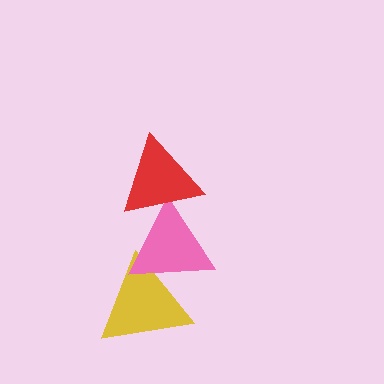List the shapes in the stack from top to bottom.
From top to bottom: the red triangle, the pink triangle, the yellow triangle.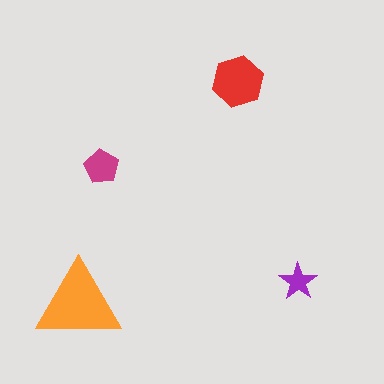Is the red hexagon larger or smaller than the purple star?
Larger.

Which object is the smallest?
The purple star.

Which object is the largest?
The orange triangle.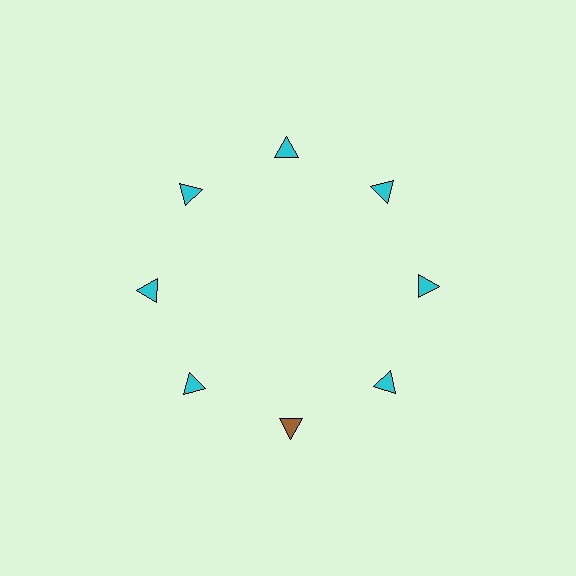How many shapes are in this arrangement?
There are 8 shapes arranged in a ring pattern.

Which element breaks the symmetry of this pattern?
The brown triangle at roughly the 6 o'clock position breaks the symmetry. All other shapes are cyan triangles.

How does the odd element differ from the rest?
It has a different color: brown instead of cyan.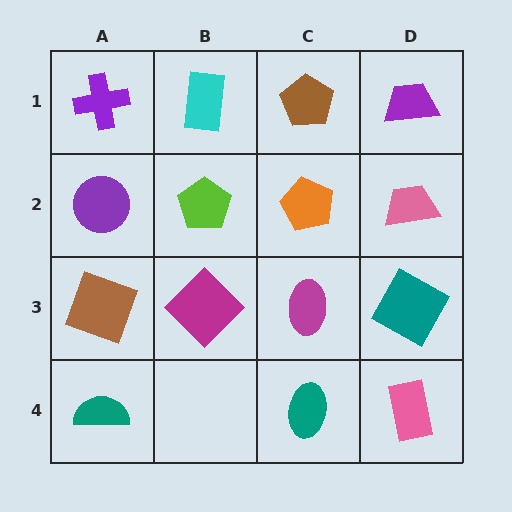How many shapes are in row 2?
4 shapes.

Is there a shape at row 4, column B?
No, that cell is empty.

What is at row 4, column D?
A pink rectangle.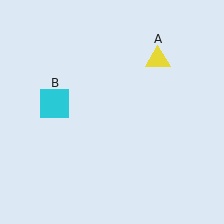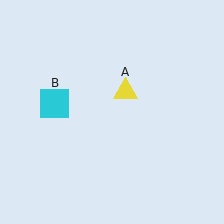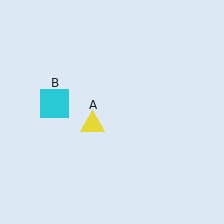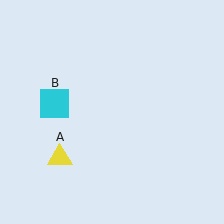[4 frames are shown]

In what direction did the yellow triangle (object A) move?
The yellow triangle (object A) moved down and to the left.